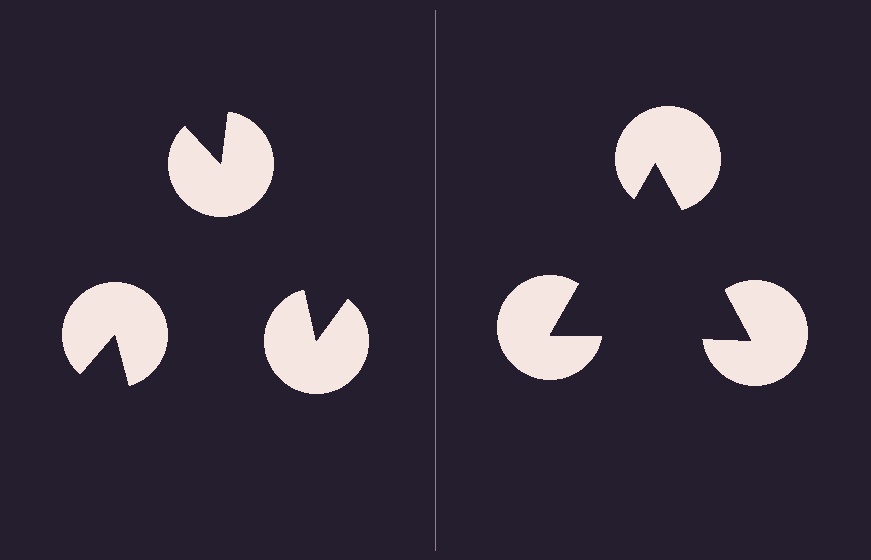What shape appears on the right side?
An illusory triangle.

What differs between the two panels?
The pac-man discs are positioned identically on both sides; only the wedge orientations differ. On the right they align to a triangle; on the left they are misaligned.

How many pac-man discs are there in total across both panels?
6 — 3 on each side.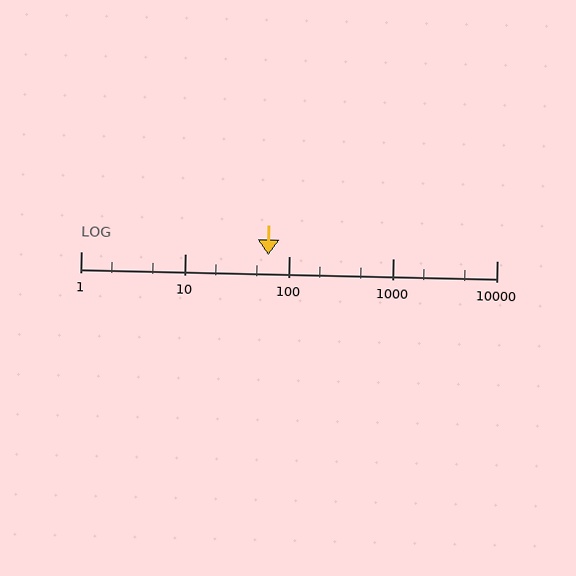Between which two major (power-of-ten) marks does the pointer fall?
The pointer is between 10 and 100.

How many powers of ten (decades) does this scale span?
The scale spans 4 decades, from 1 to 10000.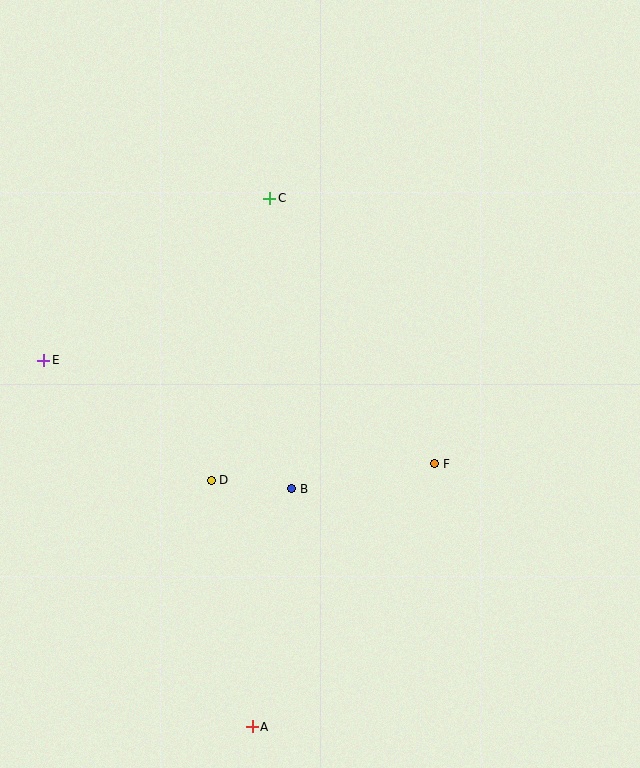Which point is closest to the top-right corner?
Point C is closest to the top-right corner.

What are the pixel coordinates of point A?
Point A is at (252, 727).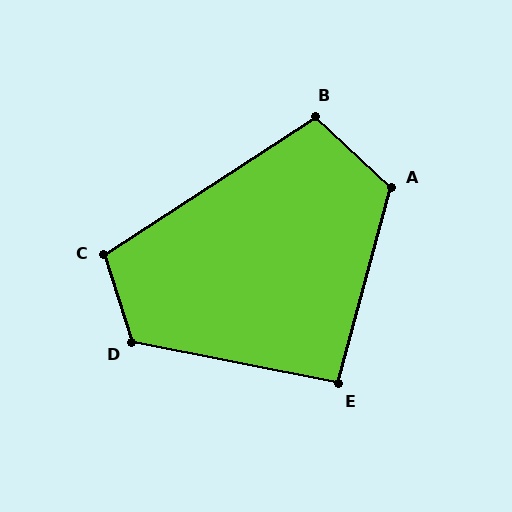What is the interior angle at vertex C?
Approximately 106 degrees (obtuse).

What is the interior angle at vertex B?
Approximately 104 degrees (obtuse).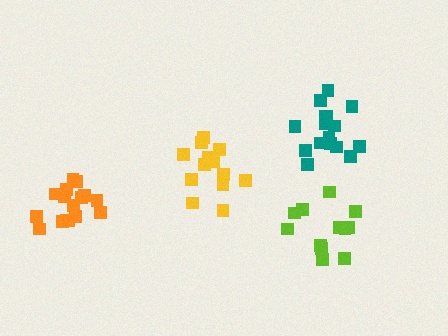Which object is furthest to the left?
The orange cluster is leftmost.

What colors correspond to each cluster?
The clusters are colored: lime, orange, teal, yellow.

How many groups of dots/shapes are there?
There are 4 groups.